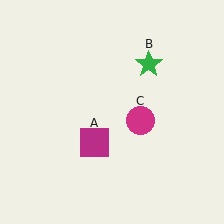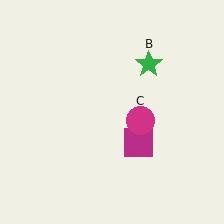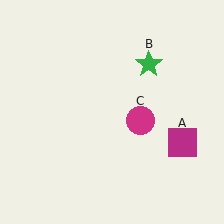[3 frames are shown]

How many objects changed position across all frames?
1 object changed position: magenta square (object A).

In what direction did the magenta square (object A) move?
The magenta square (object A) moved right.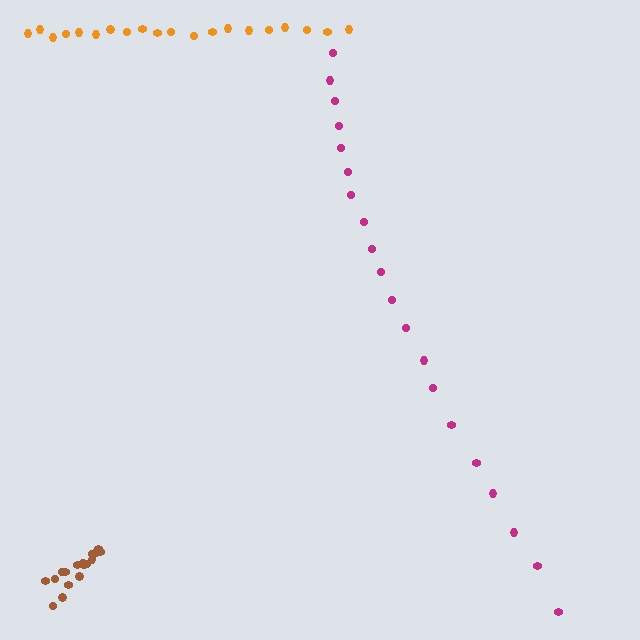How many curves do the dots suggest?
There are 3 distinct paths.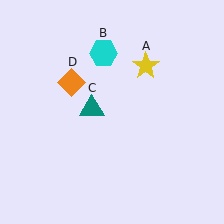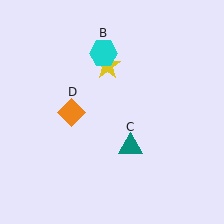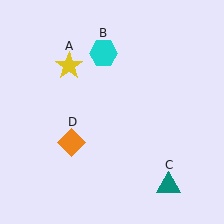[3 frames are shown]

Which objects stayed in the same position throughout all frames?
Cyan hexagon (object B) remained stationary.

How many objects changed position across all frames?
3 objects changed position: yellow star (object A), teal triangle (object C), orange diamond (object D).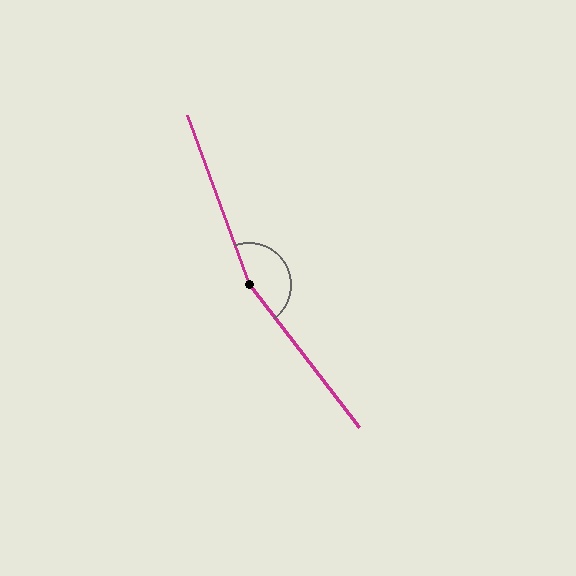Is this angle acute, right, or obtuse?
It is obtuse.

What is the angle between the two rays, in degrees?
Approximately 162 degrees.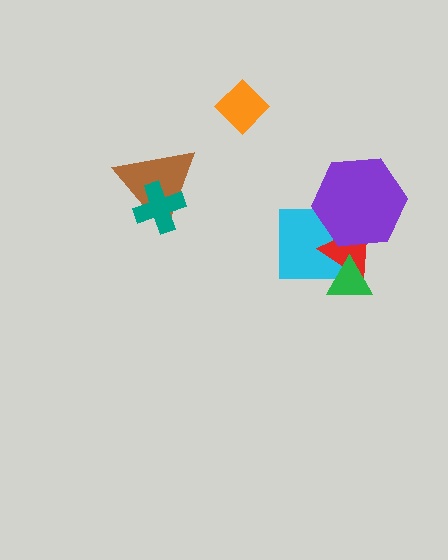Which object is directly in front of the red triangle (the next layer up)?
The green triangle is directly in front of the red triangle.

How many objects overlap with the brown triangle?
1 object overlaps with the brown triangle.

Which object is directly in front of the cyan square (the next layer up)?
The red triangle is directly in front of the cyan square.